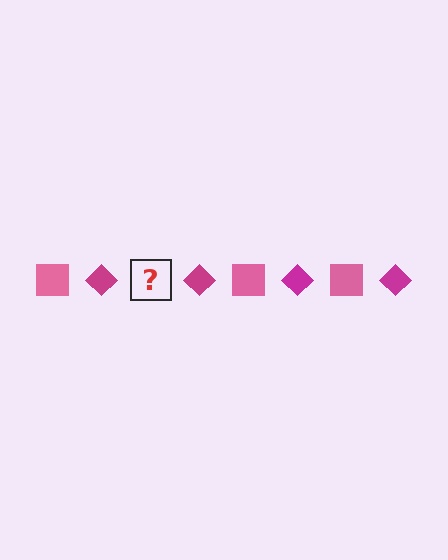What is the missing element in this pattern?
The missing element is a pink square.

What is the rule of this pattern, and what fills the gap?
The rule is that the pattern alternates between pink square and magenta diamond. The gap should be filled with a pink square.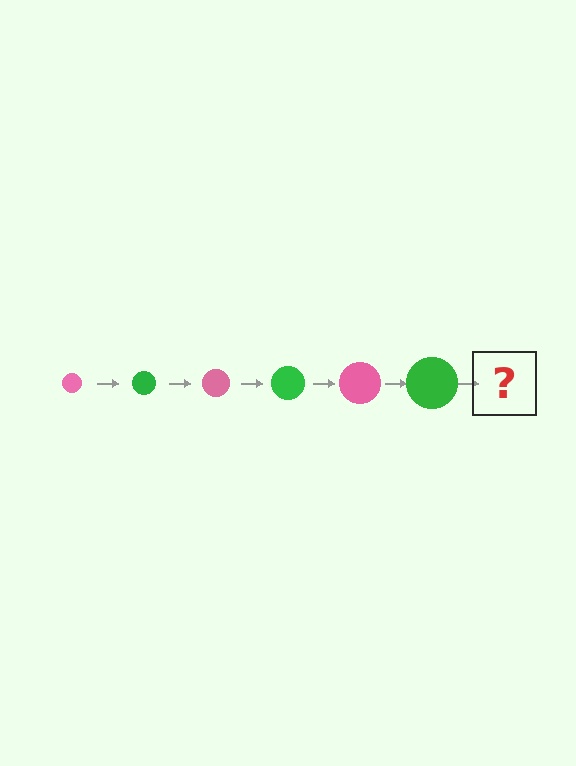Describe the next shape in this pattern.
It should be a pink circle, larger than the previous one.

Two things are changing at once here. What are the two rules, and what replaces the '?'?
The two rules are that the circle grows larger each step and the color cycles through pink and green. The '?' should be a pink circle, larger than the previous one.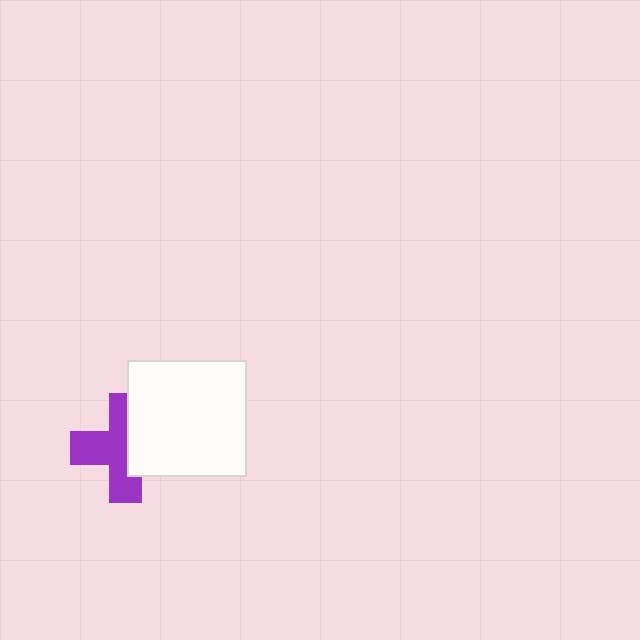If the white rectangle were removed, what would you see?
You would see the complete purple cross.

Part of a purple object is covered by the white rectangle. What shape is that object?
It is a cross.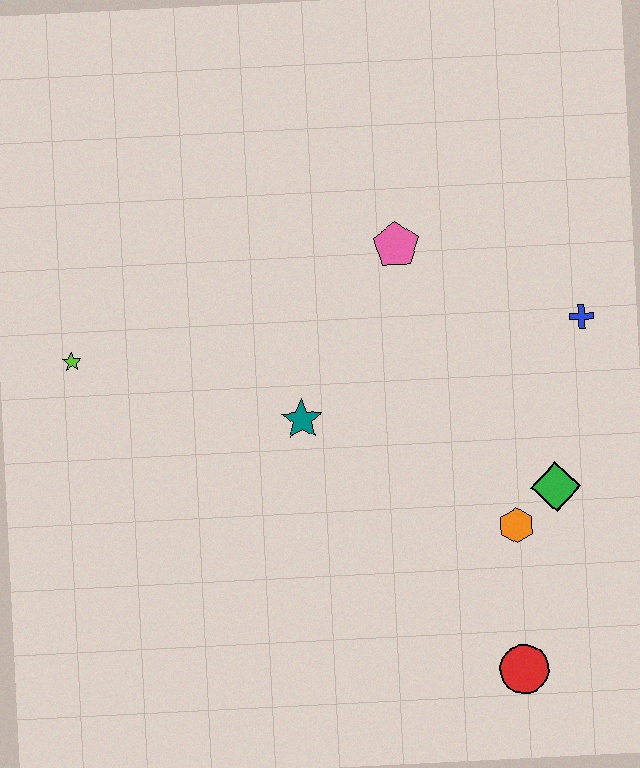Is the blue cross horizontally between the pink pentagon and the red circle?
No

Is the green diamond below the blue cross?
Yes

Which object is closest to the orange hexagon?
The green diamond is closest to the orange hexagon.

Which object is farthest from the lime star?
The red circle is farthest from the lime star.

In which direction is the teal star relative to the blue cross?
The teal star is to the left of the blue cross.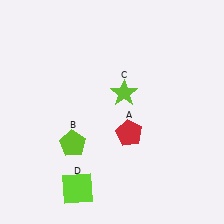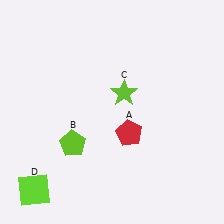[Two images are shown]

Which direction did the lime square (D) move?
The lime square (D) moved left.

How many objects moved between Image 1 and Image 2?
1 object moved between the two images.